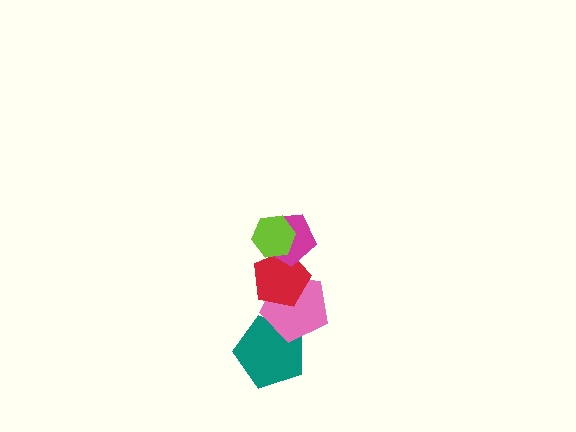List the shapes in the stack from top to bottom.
From top to bottom: the lime hexagon, the magenta pentagon, the red pentagon, the pink pentagon, the teal pentagon.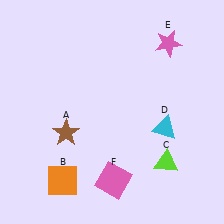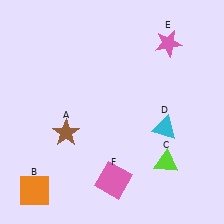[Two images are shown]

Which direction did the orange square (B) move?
The orange square (B) moved left.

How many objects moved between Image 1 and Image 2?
1 object moved between the two images.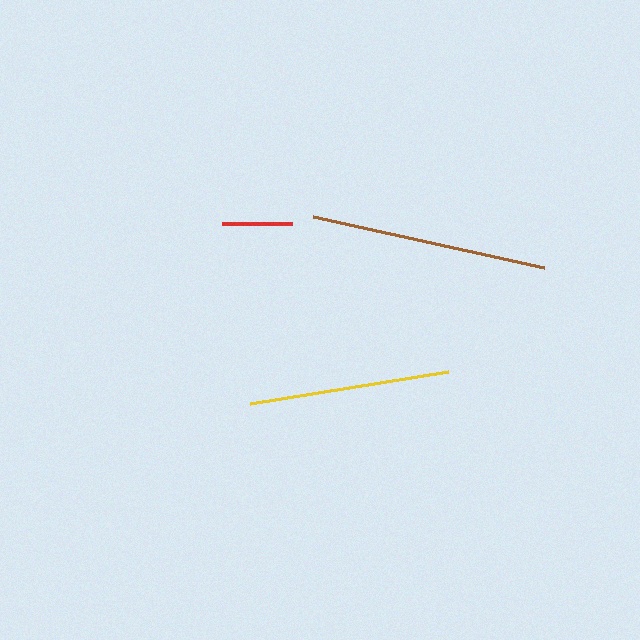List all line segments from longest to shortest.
From longest to shortest: brown, yellow, red.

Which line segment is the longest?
The brown line is the longest at approximately 237 pixels.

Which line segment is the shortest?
The red line is the shortest at approximately 70 pixels.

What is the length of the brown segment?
The brown segment is approximately 237 pixels long.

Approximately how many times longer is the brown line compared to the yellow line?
The brown line is approximately 1.2 times the length of the yellow line.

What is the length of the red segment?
The red segment is approximately 70 pixels long.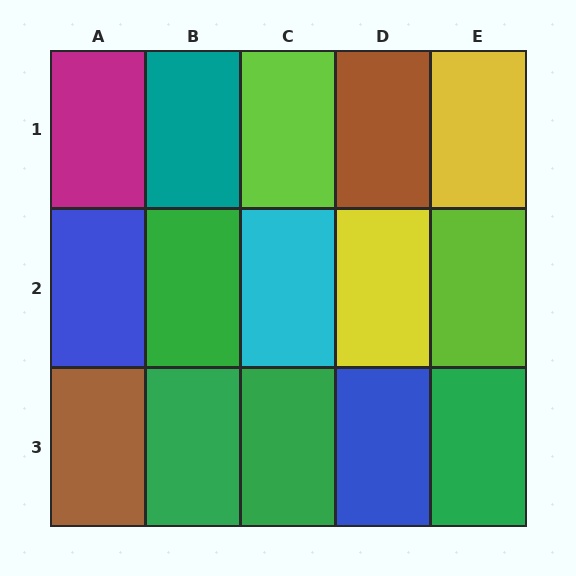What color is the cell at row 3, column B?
Green.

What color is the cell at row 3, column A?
Brown.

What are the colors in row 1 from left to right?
Magenta, teal, lime, brown, yellow.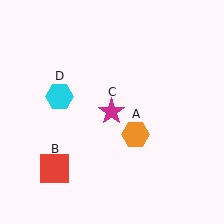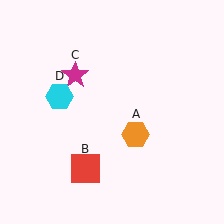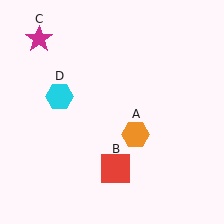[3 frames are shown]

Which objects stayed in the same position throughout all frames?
Orange hexagon (object A) and cyan hexagon (object D) remained stationary.